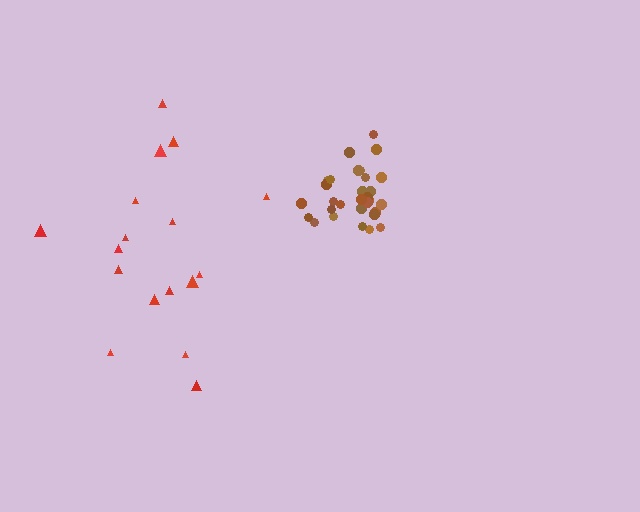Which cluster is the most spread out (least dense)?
Red.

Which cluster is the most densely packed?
Brown.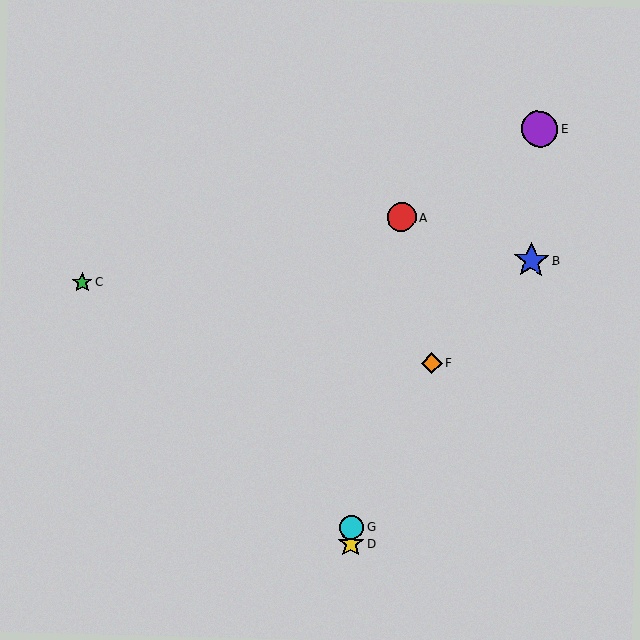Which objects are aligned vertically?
Objects D, G are aligned vertically.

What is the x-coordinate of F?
Object F is at x≈432.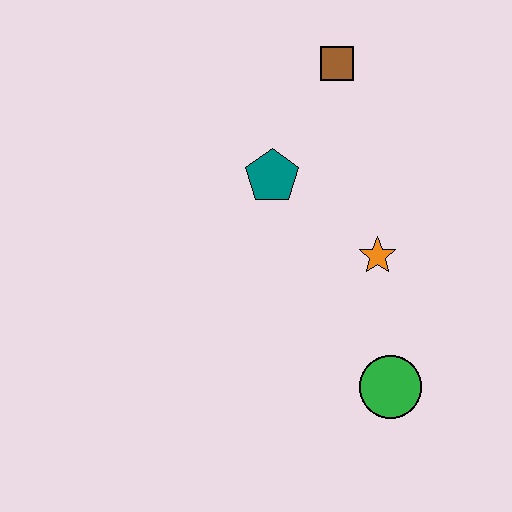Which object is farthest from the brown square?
The green circle is farthest from the brown square.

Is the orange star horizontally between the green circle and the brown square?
Yes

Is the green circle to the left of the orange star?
No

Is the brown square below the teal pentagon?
No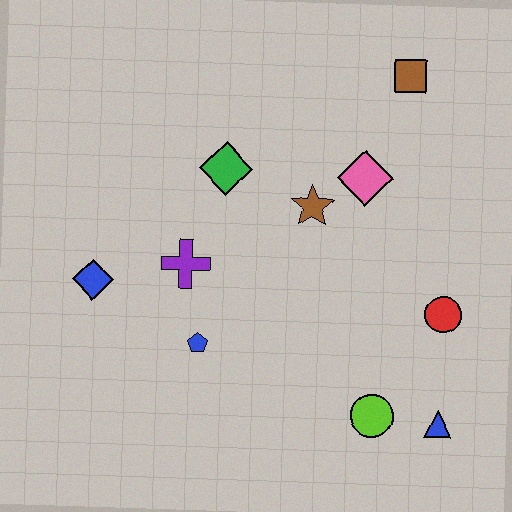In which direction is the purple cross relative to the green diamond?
The purple cross is below the green diamond.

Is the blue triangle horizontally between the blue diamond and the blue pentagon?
No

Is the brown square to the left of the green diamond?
No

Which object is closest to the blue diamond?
The purple cross is closest to the blue diamond.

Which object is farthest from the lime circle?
The brown square is farthest from the lime circle.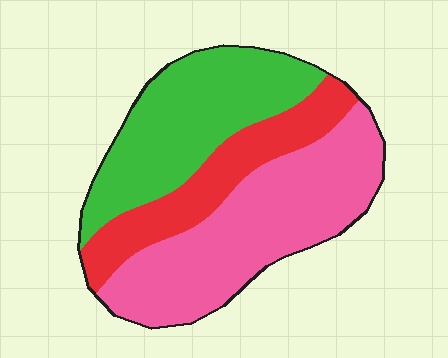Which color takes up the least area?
Red, at roughly 20%.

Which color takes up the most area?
Pink, at roughly 45%.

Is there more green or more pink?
Pink.